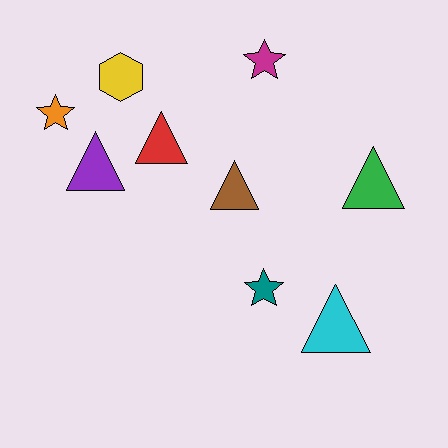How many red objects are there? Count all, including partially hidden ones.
There is 1 red object.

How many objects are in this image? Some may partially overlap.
There are 9 objects.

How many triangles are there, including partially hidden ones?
There are 5 triangles.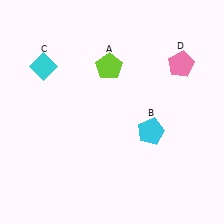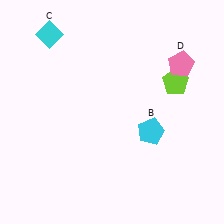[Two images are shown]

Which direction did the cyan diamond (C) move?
The cyan diamond (C) moved up.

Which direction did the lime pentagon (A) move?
The lime pentagon (A) moved right.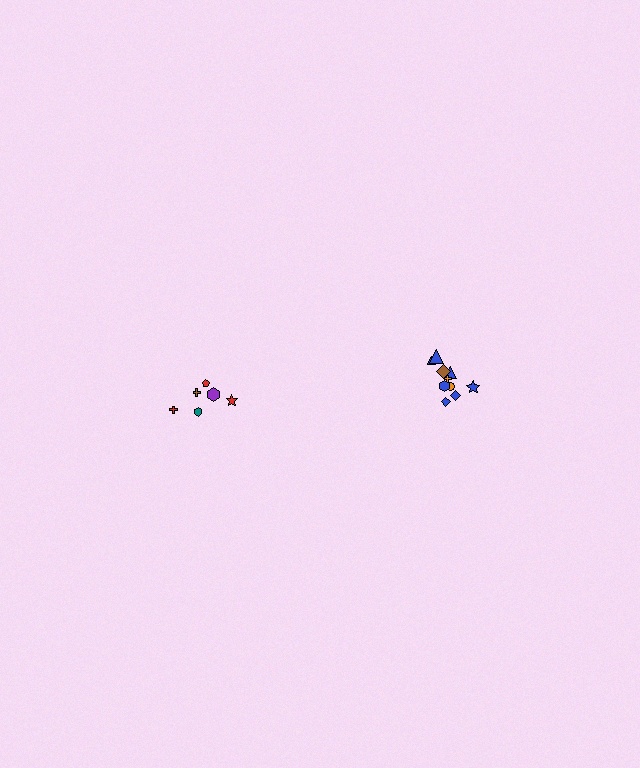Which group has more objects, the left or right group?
The right group.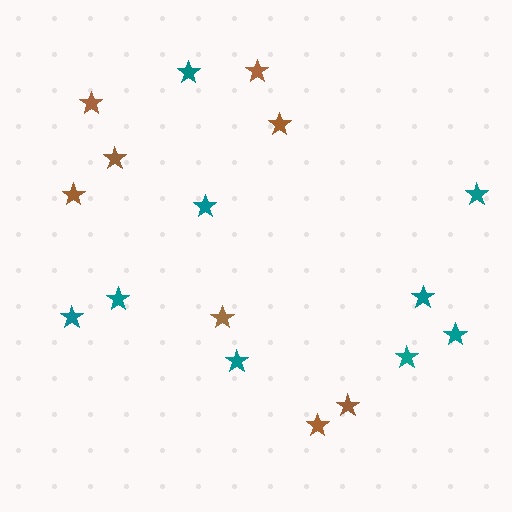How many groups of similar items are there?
There are 2 groups: one group of brown stars (8) and one group of teal stars (9).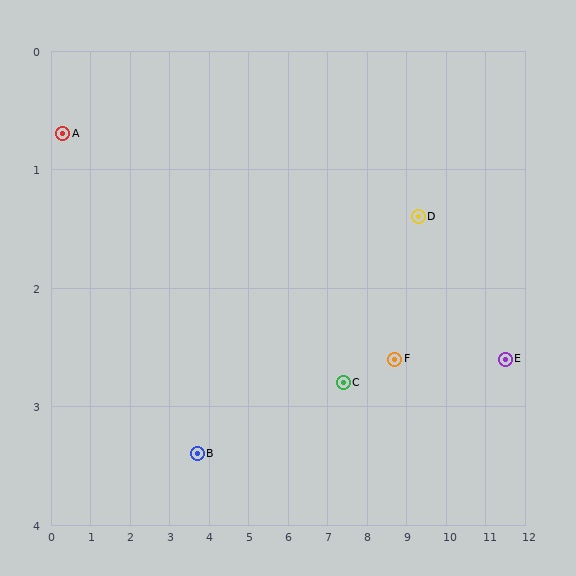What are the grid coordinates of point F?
Point F is at approximately (8.7, 2.6).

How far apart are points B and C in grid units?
Points B and C are about 3.7 grid units apart.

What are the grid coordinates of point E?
Point E is at approximately (11.5, 2.6).